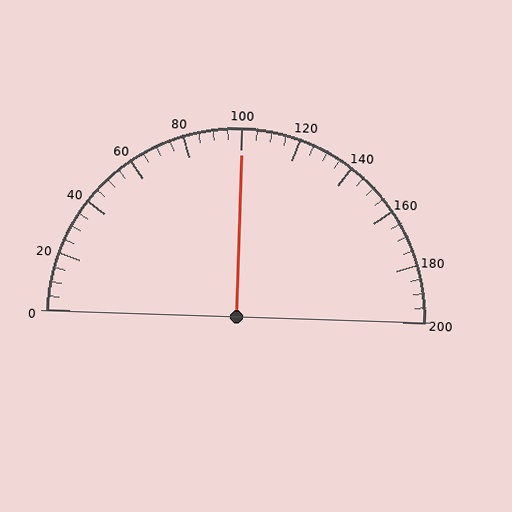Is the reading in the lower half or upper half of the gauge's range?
The reading is in the upper half of the range (0 to 200).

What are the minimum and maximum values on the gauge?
The gauge ranges from 0 to 200.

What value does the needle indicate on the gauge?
The needle indicates approximately 100.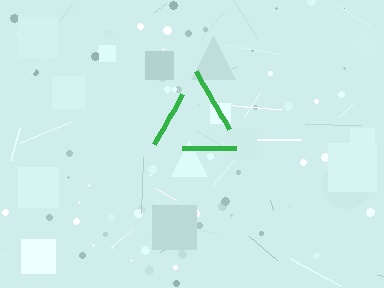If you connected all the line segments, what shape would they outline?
They would outline a triangle.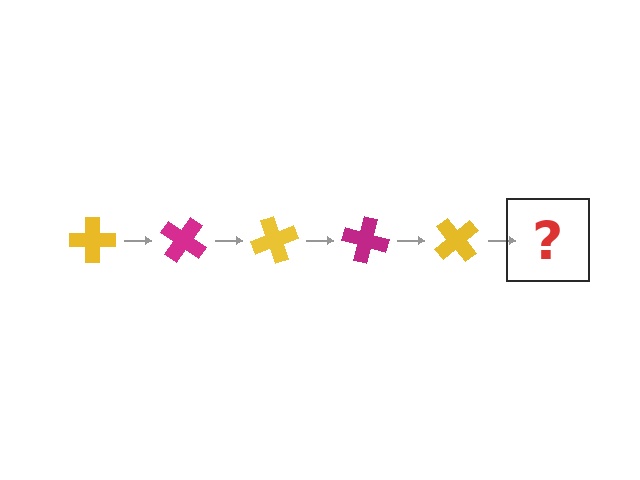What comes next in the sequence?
The next element should be a magenta cross, rotated 175 degrees from the start.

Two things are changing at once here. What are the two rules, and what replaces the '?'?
The two rules are that it rotates 35 degrees each step and the color cycles through yellow and magenta. The '?' should be a magenta cross, rotated 175 degrees from the start.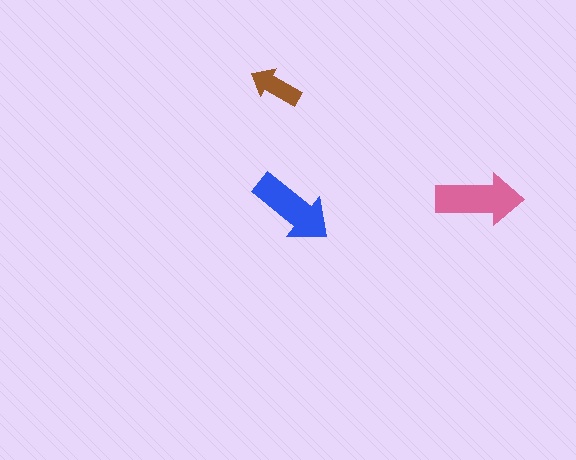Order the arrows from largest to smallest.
the pink one, the blue one, the brown one.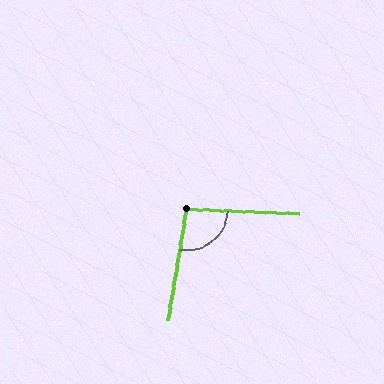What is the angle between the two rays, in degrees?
Approximately 97 degrees.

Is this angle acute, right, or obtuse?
It is obtuse.